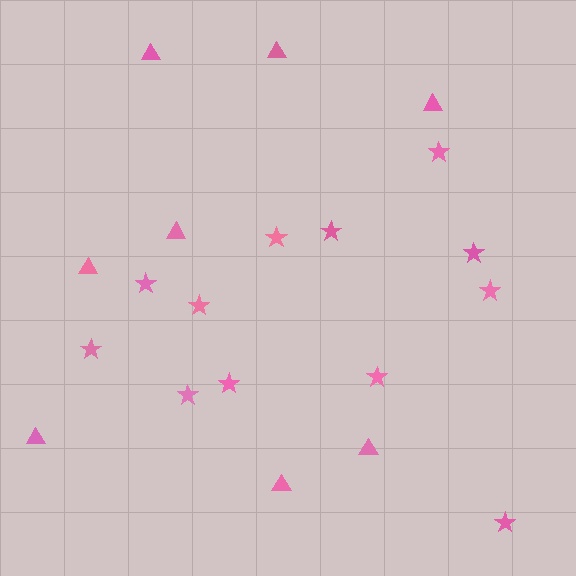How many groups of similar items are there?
There are 2 groups: one group of stars (12) and one group of triangles (8).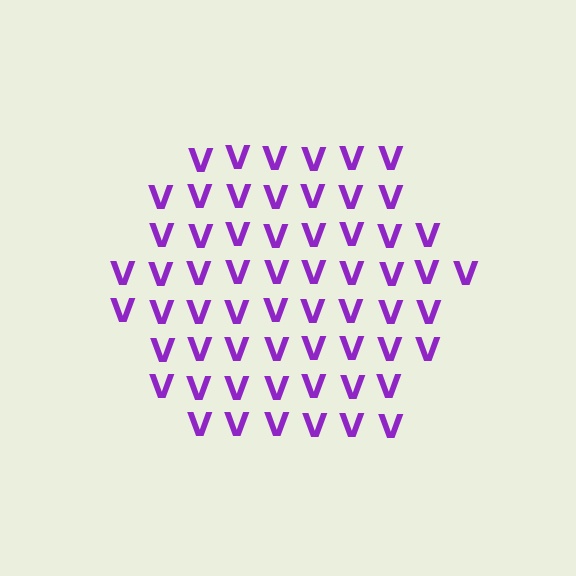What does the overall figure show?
The overall figure shows a hexagon.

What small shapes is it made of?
It is made of small letter V's.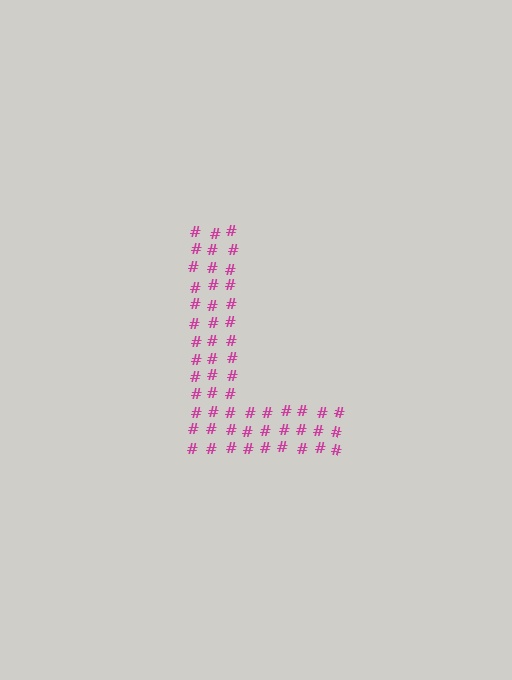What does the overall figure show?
The overall figure shows the letter L.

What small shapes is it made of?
It is made of small hash symbols.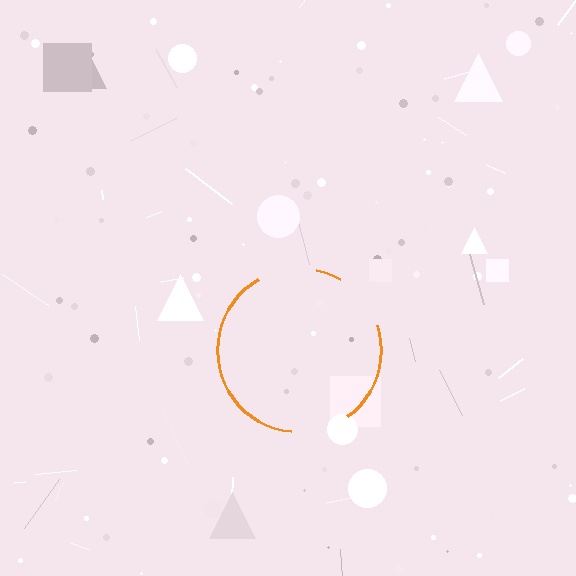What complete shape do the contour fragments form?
The contour fragments form a circle.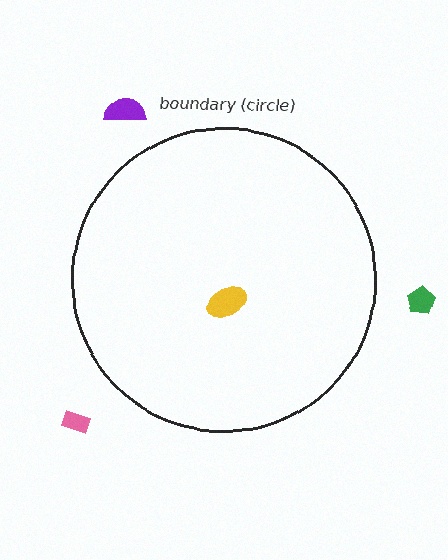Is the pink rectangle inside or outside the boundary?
Outside.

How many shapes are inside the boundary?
1 inside, 3 outside.